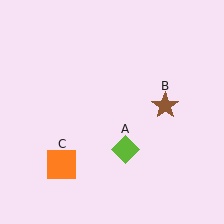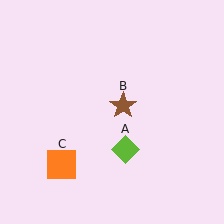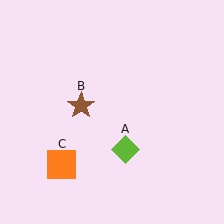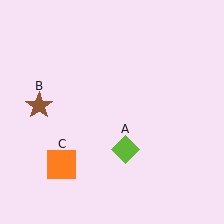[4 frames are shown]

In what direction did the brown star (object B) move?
The brown star (object B) moved left.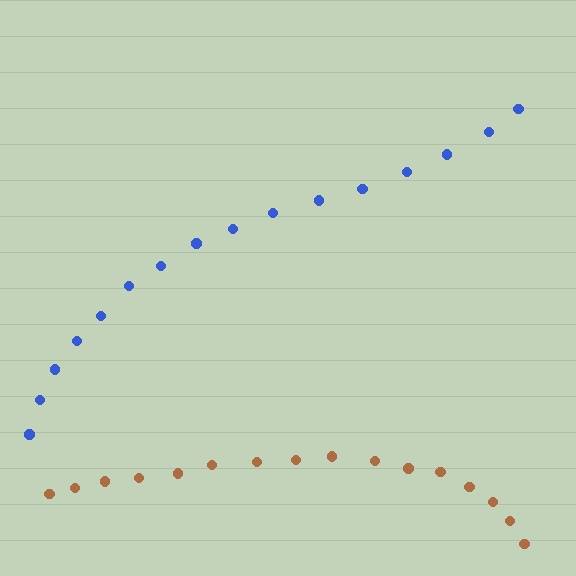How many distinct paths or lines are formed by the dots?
There are 2 distinct paths.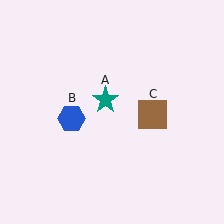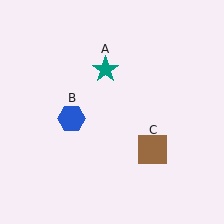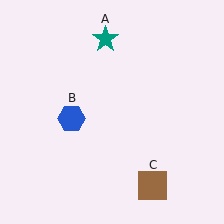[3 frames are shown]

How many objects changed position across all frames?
2 objects changed position: teal star (object A), brown square (object C).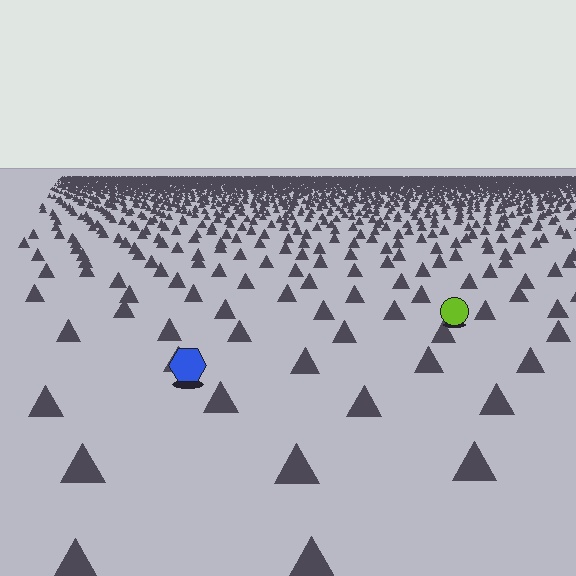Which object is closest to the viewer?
The blue hexagon is closest. The texture marks near it are larger and more spread out.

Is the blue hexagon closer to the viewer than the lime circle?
Yes. The blue hexagon is closer — you can tell from the texture gradient: the ground texture is coarser near it.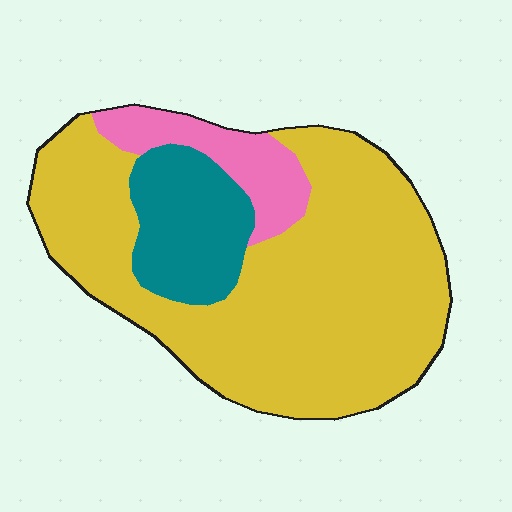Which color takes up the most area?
Yellow, at roughly 70%.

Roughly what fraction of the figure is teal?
Teal covers around 15% of the figure.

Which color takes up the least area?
Pink, at roughly 10%.